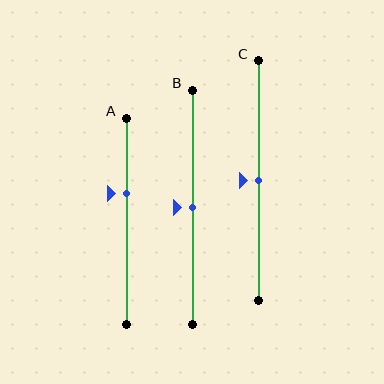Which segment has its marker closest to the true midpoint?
Segment B has its marker closest to the true midpoint.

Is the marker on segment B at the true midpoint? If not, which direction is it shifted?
Yes, the marker on segment B is at the true midpoint.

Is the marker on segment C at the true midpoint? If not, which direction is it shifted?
Yes, the marker on segment C is at the true midpoint.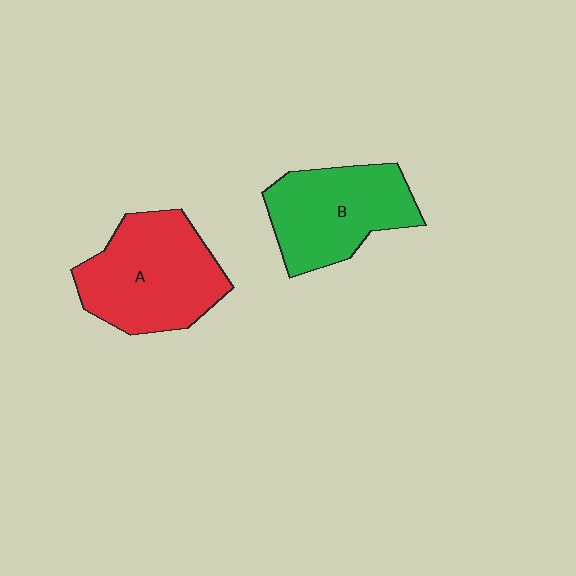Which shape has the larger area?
Shape A (red).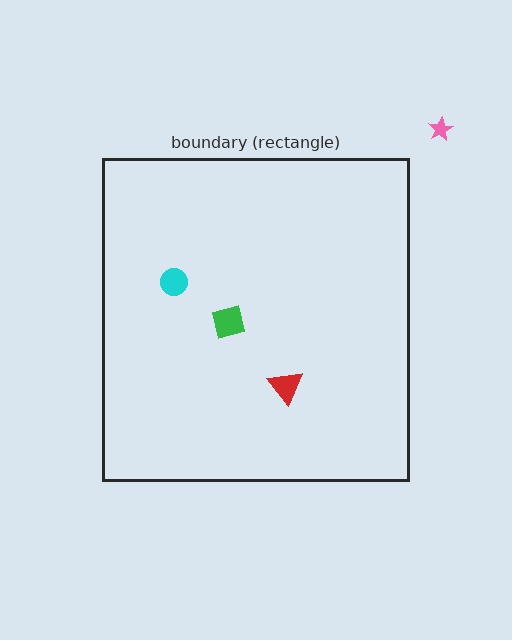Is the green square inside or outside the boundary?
Inside.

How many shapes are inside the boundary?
3 inside, 1 outside.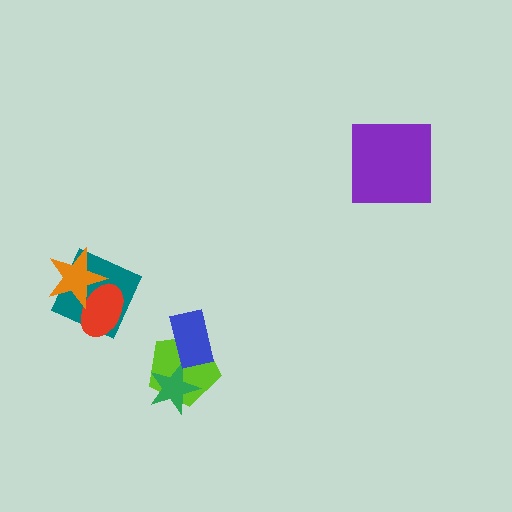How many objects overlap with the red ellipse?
2 objects overlap with the red ellipse.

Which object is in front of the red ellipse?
The orange star is in front of the red ellipse.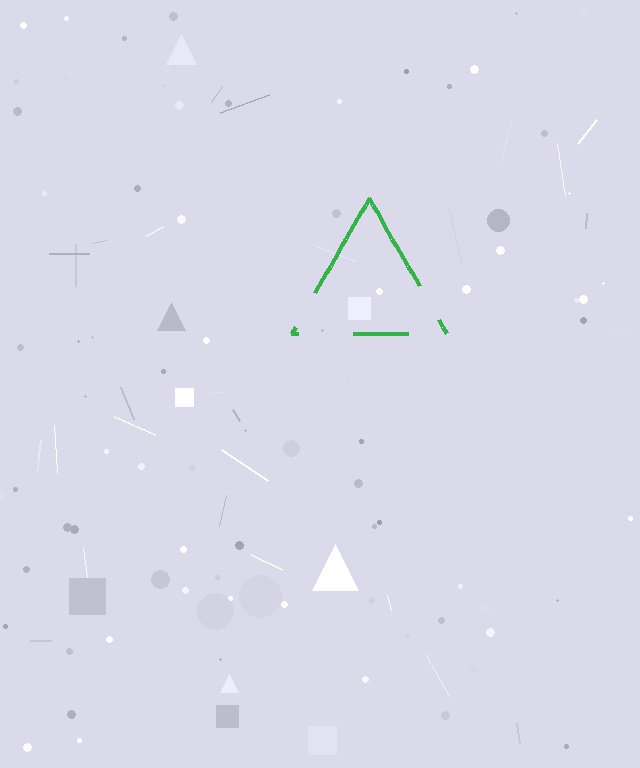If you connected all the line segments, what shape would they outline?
They would outline a triangle.